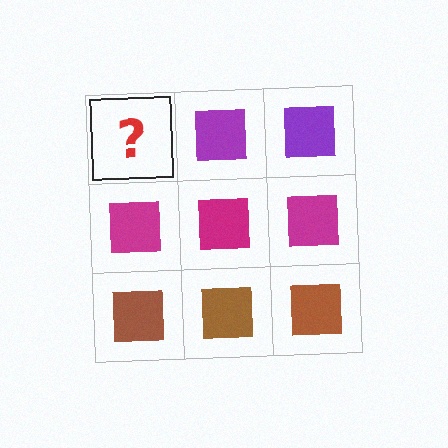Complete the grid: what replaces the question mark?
The question mark should be replaced with a purple square.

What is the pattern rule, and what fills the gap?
The rule is that each row has a consistent color. The gap should be filled with a purple square.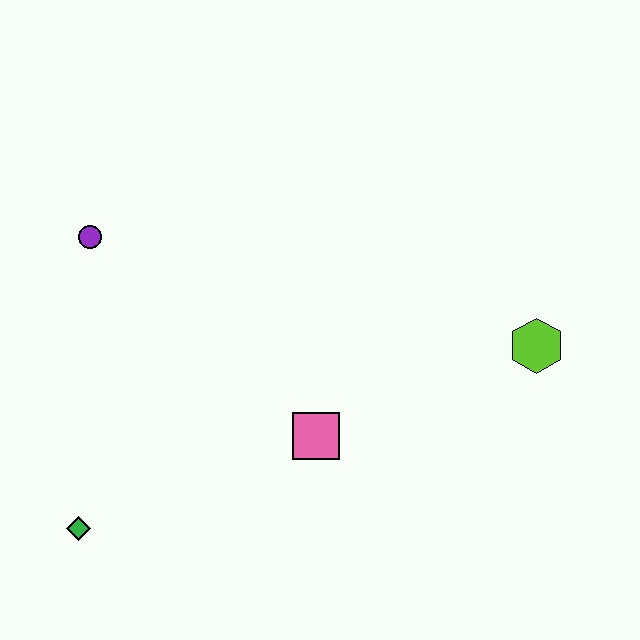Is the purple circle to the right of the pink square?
No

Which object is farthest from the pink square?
The purple circle is farthest from the pink square.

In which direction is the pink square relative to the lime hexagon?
The pink square is to the left of the lime hexagon.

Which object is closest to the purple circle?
The green diamond is closest to the purple circle.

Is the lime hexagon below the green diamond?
No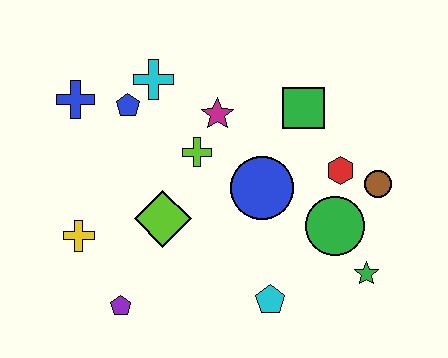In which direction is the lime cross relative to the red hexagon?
The lime cross is to the left of the red hexagon.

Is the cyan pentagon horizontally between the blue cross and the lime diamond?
No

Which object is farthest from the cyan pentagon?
The blue cross is farthest from the cyan pentagon.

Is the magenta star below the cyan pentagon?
No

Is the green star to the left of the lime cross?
No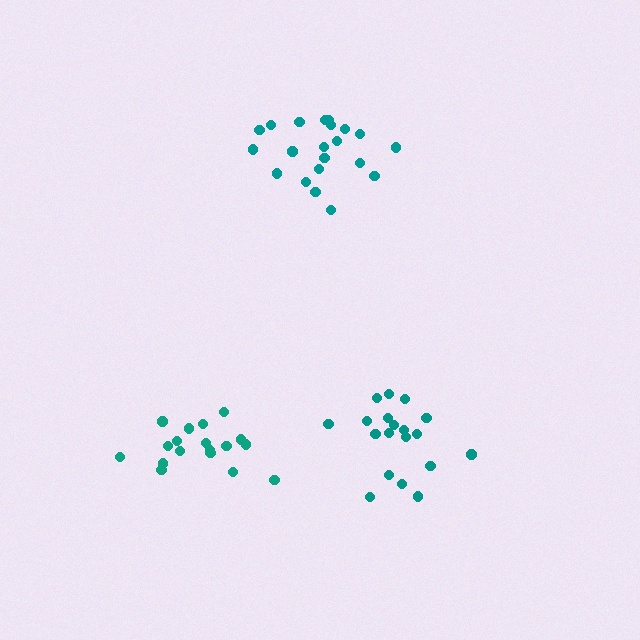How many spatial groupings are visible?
There are 3 spatial groupings.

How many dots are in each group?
Group 1: 19 dots, Group 2: 21 dots, Group 3: 18 dots (58 total).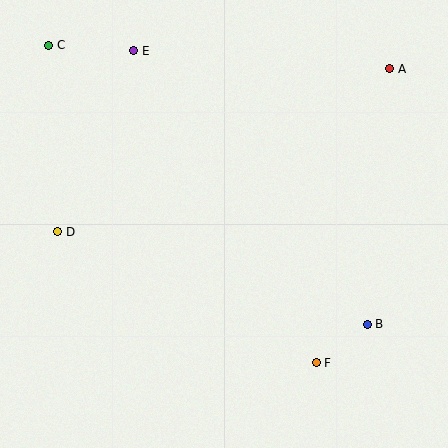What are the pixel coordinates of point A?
Point A is at (390, 69).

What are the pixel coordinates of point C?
Point C is at (49, 45).